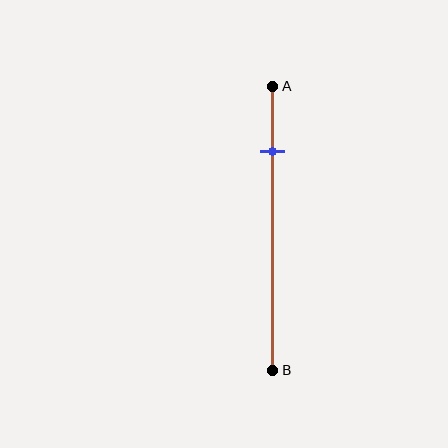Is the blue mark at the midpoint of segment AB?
No, the mark is at about 25% from A, not at the 50% midpoint.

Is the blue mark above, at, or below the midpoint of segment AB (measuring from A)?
The blue mark is above the midpoint of segment AB.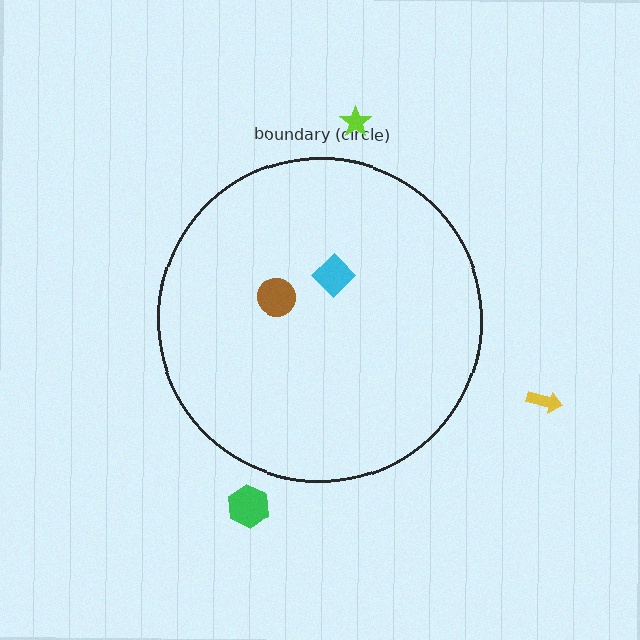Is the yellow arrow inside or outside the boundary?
Outside.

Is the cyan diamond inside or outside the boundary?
Inside.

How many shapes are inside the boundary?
2 inside, 3 outside.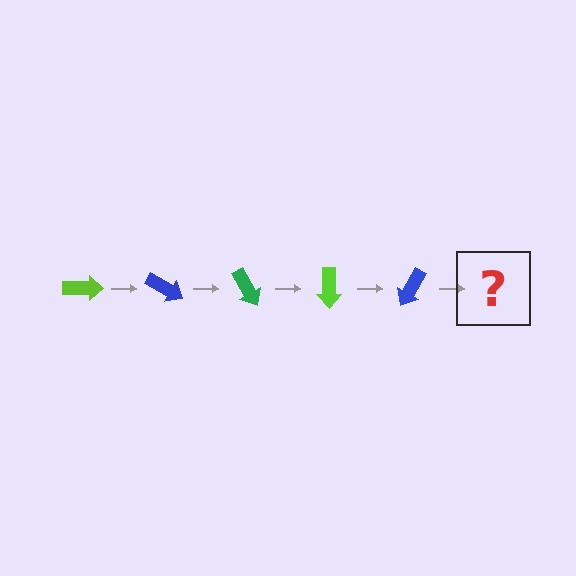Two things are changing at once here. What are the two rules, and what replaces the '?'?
The two rules are that it rotates 30 degrees each step and the color cycles through lime, blue, and green. The '?' should be a green arrow, rotated 150 degrees from the start.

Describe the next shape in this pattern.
It should be a green arrow, rotated 150 degrees from the start.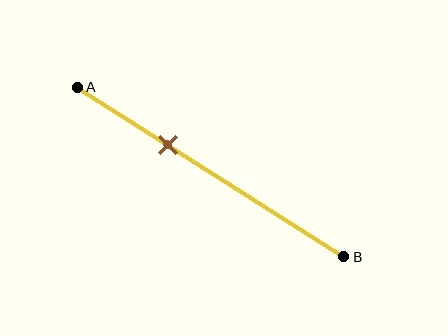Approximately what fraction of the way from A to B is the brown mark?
The brown mark is approximately 35% of the way from A to B.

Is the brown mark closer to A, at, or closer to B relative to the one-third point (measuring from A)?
The brown mark is approximately at the one-third point of segment AB.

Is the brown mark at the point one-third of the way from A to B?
Yes, the mark is approximately at the one-third point.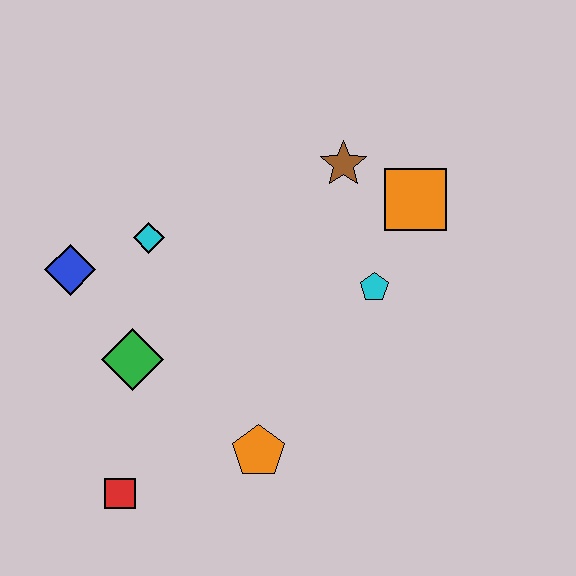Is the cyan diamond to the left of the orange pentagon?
Yes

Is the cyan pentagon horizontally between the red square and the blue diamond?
No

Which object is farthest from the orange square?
The red square is farthest from the orange square.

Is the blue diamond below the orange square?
Yes